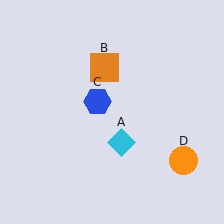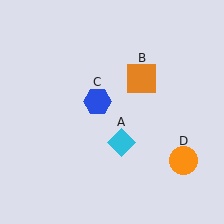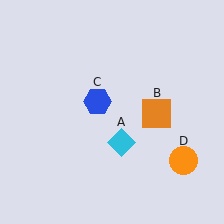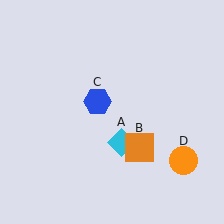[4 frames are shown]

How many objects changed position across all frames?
1 object changed position: orange square (object B).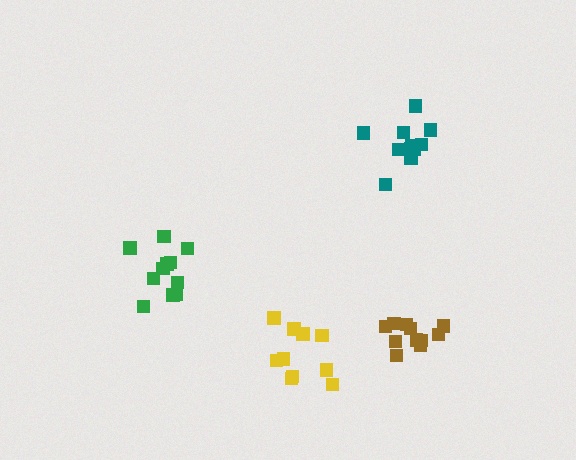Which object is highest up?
The teal cluster is topmost.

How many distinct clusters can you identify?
There are 4 distinct clusters.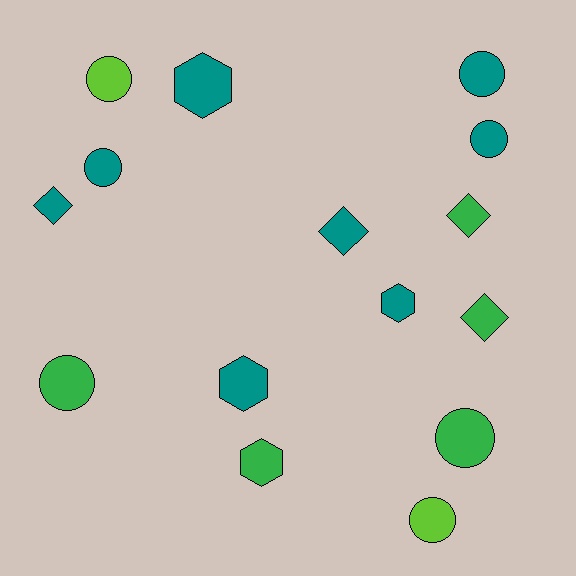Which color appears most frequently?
Teal, with 8 objects.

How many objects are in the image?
There are 15 objects.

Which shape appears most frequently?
Circle, with 7 objects.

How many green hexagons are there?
There is 1 green hexagon.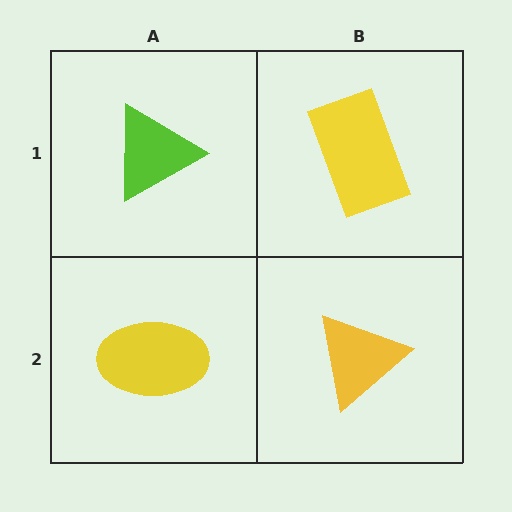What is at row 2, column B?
A yellow triangle.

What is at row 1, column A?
A lime triangle.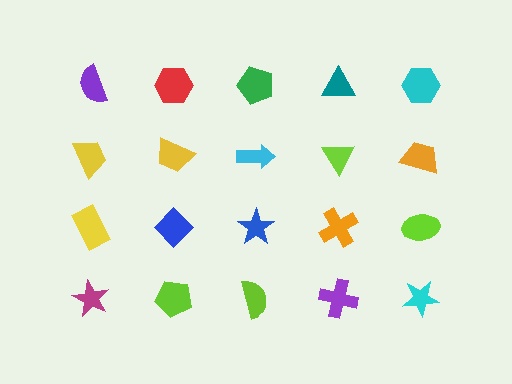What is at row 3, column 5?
A lime ellipse.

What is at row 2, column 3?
A cyan arrow.